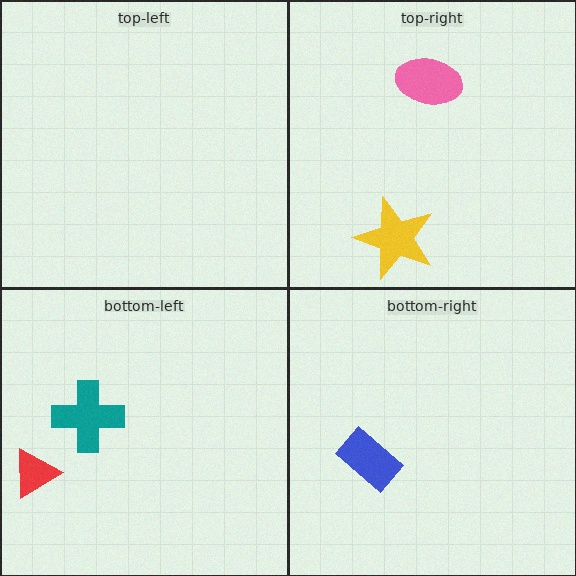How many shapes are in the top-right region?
2.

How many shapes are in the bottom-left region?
2.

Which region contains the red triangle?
The bottom-left region.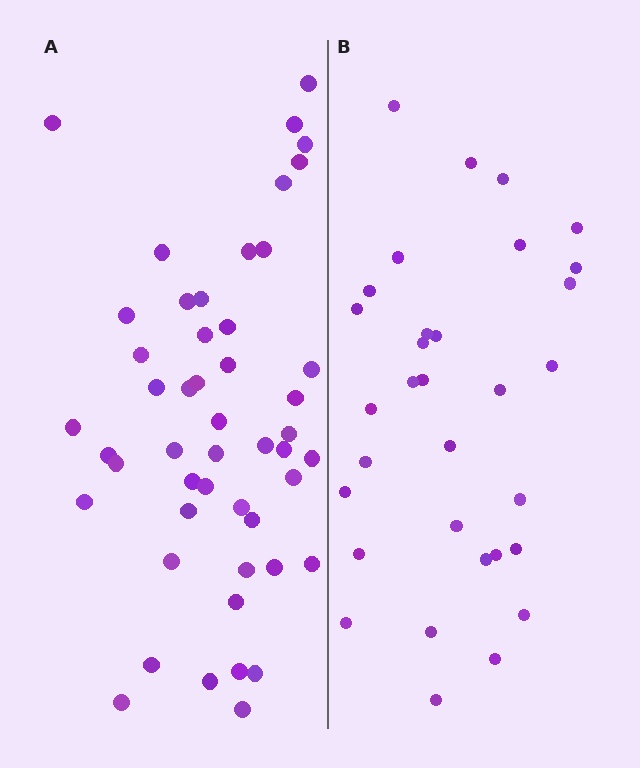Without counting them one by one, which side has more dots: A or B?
Region A (the left region) has more dots.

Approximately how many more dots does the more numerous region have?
Region A has approximately 15 more dots than region B.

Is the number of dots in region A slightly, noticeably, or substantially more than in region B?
Region A has substantially more. The ratio is roughly 1.5 to 1.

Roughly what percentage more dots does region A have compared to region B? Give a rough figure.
About 55% more.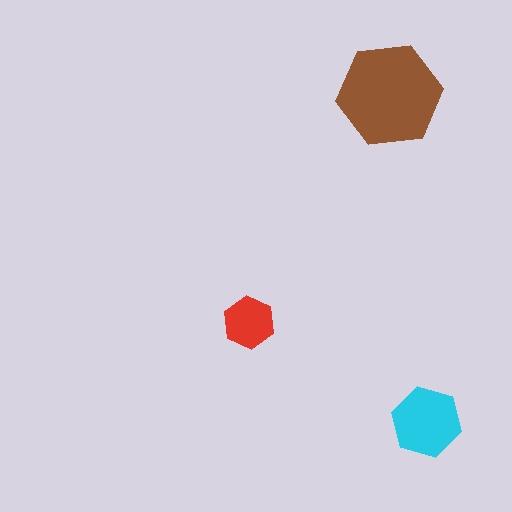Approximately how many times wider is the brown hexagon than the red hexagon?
About 2 times wider.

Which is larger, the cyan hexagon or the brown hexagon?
The brown one.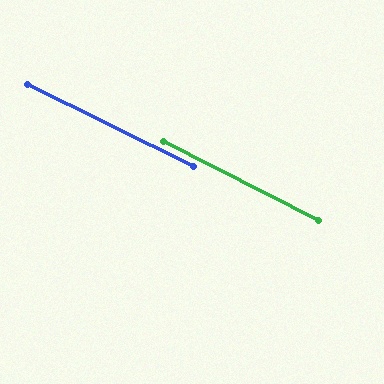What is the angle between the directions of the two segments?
Approximately 1 degree.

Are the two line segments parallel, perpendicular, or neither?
Parallel — their directions differ by only 0.6°.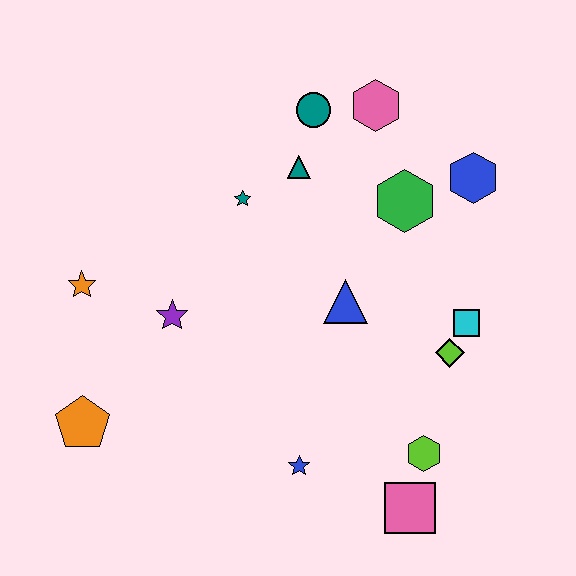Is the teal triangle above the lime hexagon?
Yes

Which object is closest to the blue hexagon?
The green hexagon is closest to the blue hexagon.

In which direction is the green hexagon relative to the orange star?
The green hexagon is to the right of the orange star.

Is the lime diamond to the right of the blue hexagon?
No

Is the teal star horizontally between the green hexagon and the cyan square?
No